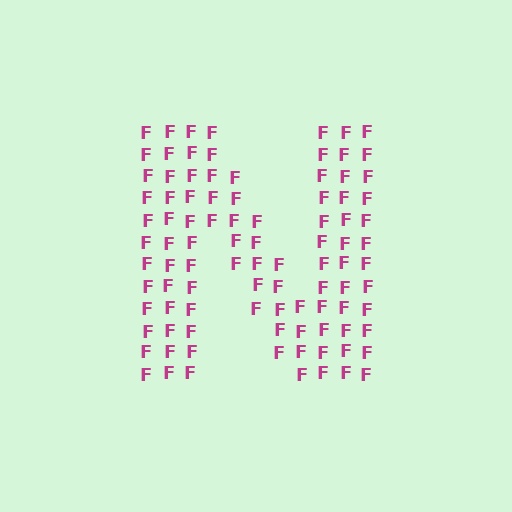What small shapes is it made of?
It is made of small letter F's.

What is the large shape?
The large shape is the letter N.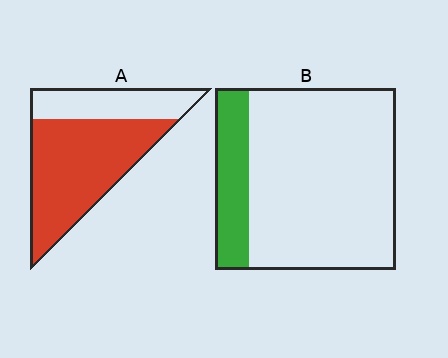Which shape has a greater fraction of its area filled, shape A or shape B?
Shape A.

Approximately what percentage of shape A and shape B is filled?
A is approximately 70% and B is approximately 20%.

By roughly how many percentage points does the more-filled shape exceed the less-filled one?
By roughly 50 percentage points (A over B).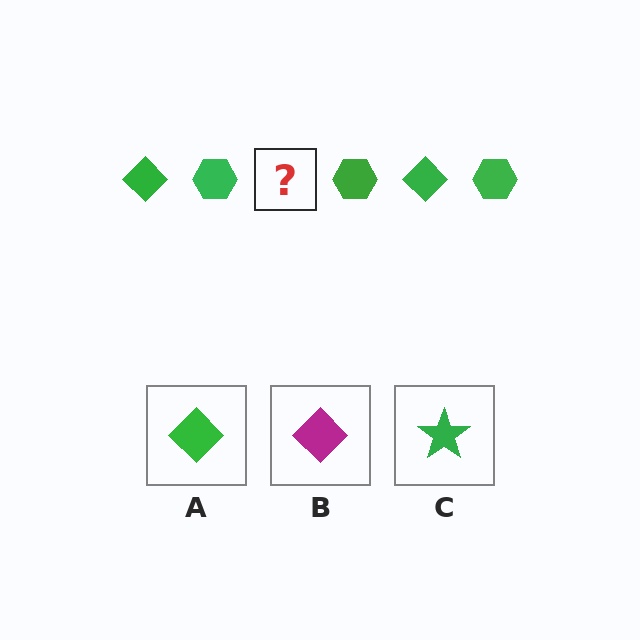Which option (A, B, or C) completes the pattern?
A.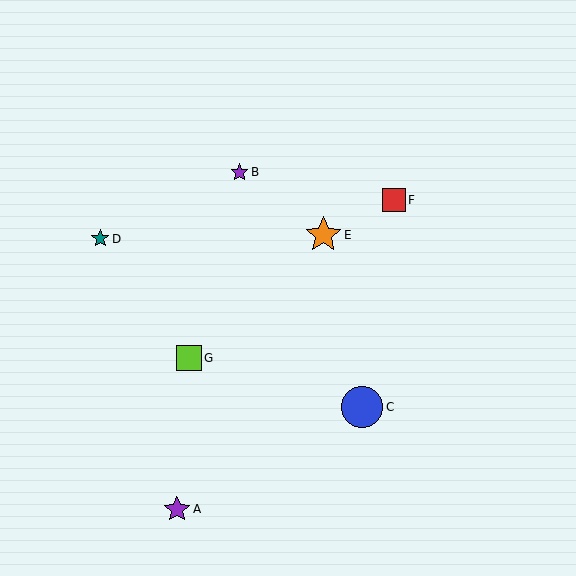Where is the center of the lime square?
The center of the lime square is at (189, 358).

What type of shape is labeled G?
Shape G is a lime square.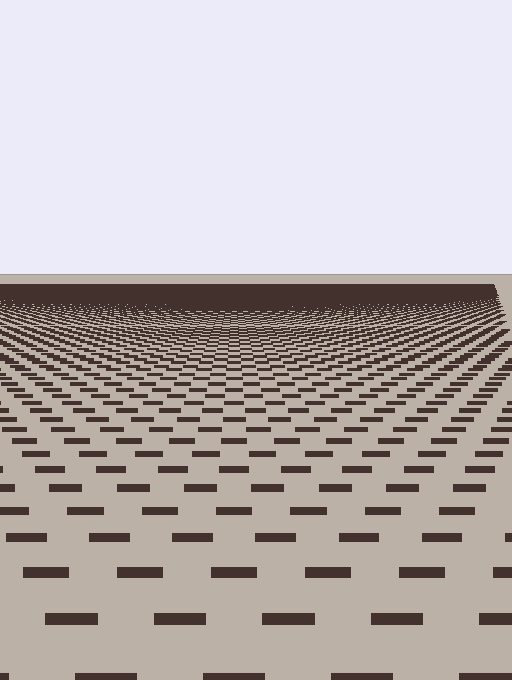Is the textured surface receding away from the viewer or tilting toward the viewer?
The surface is receding away from the viewer. Texture elements get smaller and denser toward the top.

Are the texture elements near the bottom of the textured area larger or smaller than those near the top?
Larger. Near the bottom, elements are closer to the viewer and appear at a bigger on-screen size.